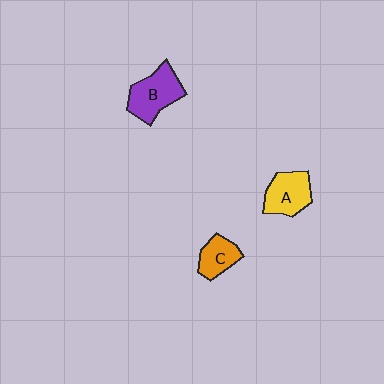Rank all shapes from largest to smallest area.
From largest to smallest: B (purple), A (yellow), C (orange).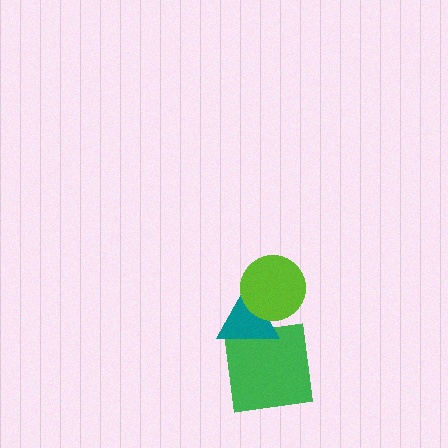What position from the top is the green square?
The green square is 3rd from the top.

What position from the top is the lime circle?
The lime circle is 1st from the top.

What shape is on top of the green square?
The teal triangle is on top of the green square.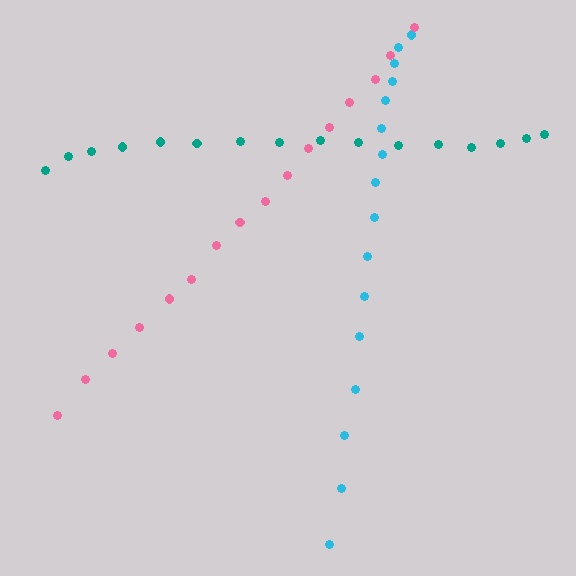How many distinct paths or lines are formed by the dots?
There are 3 distinct paths.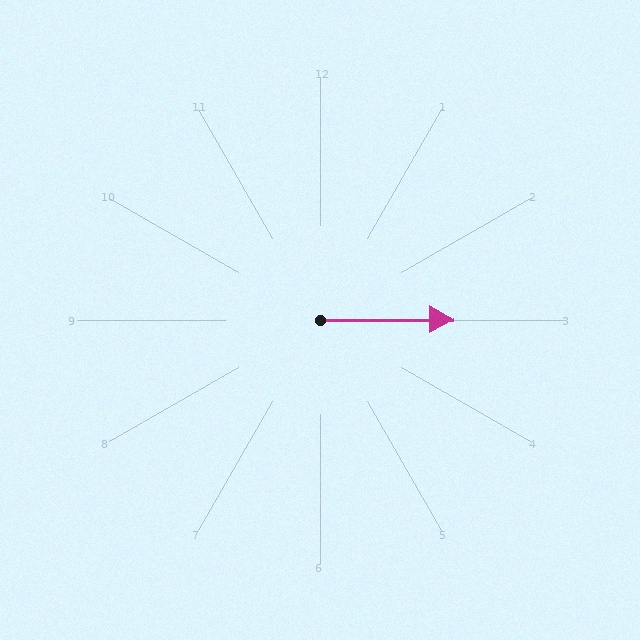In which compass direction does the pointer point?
East.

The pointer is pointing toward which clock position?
Roughly 3 o'clock.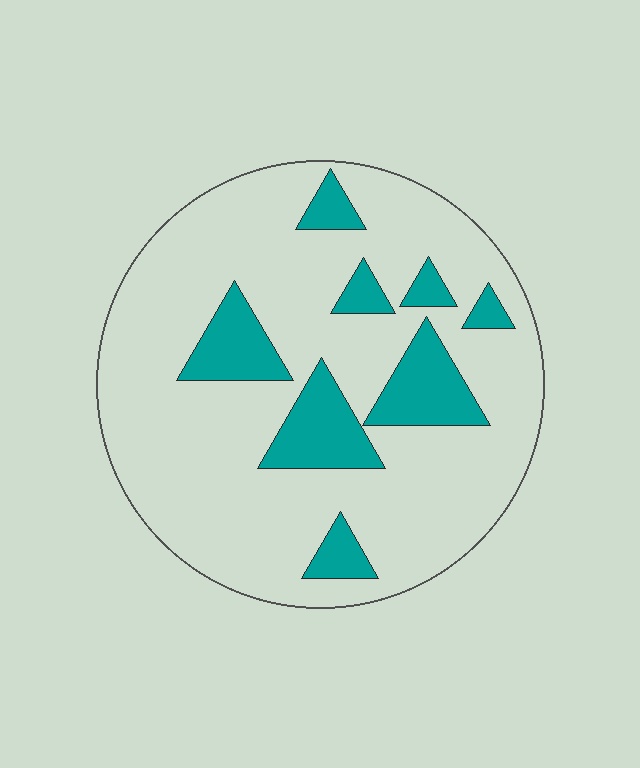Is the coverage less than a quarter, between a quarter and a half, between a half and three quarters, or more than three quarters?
Less than a quarter.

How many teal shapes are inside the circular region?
8.